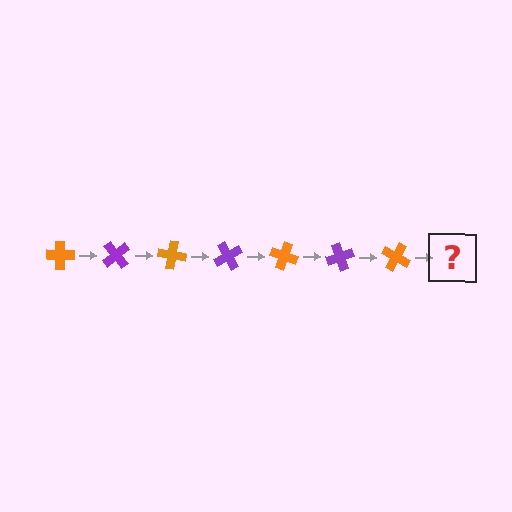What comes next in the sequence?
The next element should be a purple cross, rotated 350 degrees from the start.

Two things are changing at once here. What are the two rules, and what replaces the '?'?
The two rules are that it rotates 50 degrees each step and the color cycles through orange and purple. The '?' should be a purple cross, rotated 350 degrees from the start.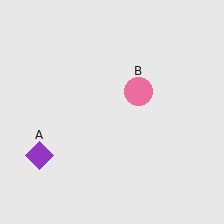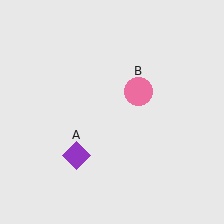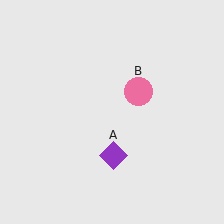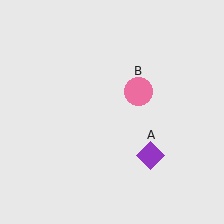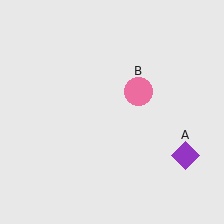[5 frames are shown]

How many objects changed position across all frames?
1 object changed position: purple diamond (object A).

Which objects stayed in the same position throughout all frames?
Pink circle (object B) remained stationary.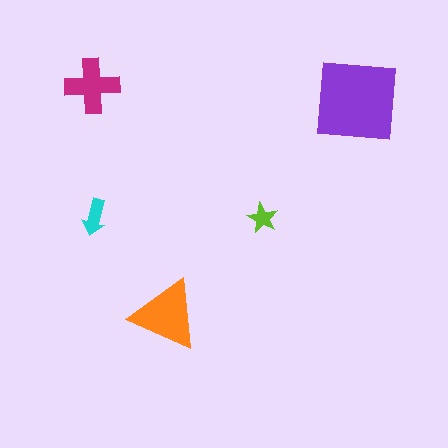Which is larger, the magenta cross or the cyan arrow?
The magenta cross.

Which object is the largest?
The purple square.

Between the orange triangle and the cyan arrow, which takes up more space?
The orange triangle.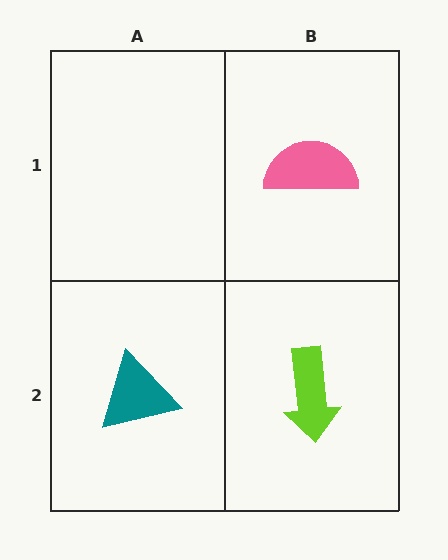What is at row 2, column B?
A lime arrow.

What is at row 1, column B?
A pink semicircle.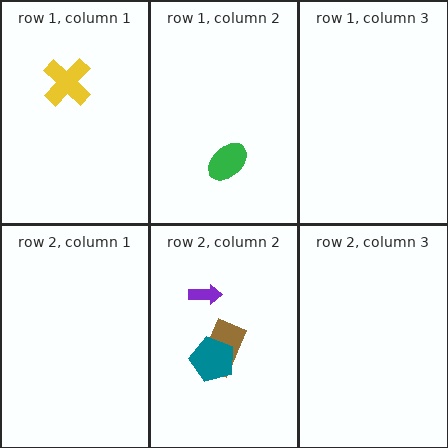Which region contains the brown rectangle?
The row 2, column 2 region.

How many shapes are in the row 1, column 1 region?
1.